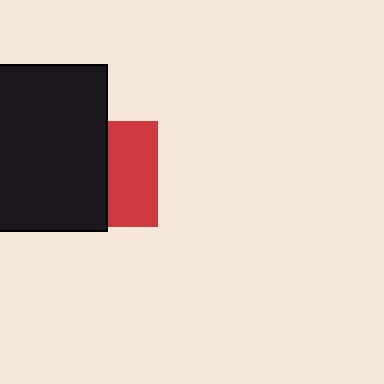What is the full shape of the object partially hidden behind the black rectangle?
The partially hidden object is a red square.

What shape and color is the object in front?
The object in front is a black rectangle.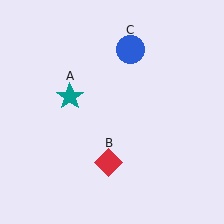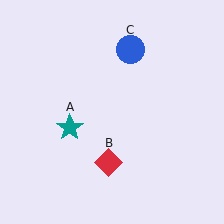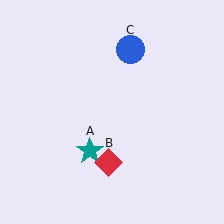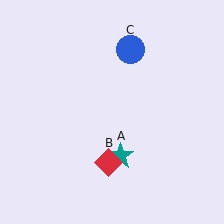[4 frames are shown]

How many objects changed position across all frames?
1 object changed position: teal star (object A).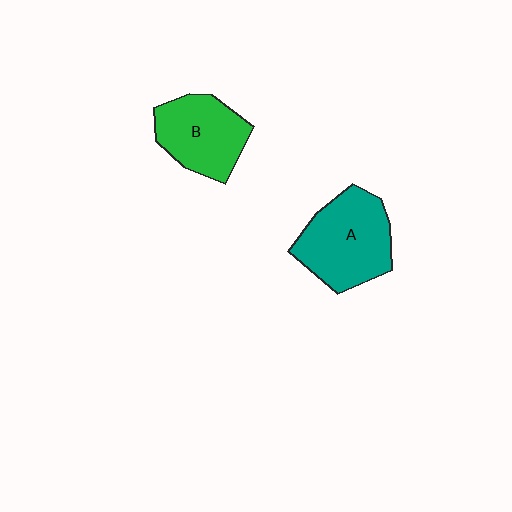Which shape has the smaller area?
Shape B (green).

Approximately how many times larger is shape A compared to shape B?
Approximately 1.2 times.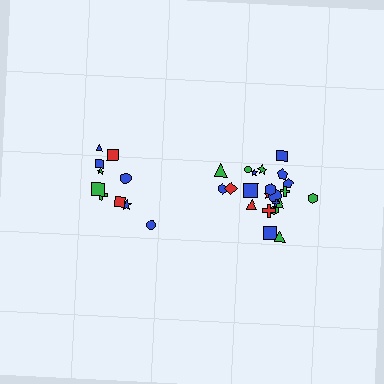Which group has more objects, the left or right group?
The right group.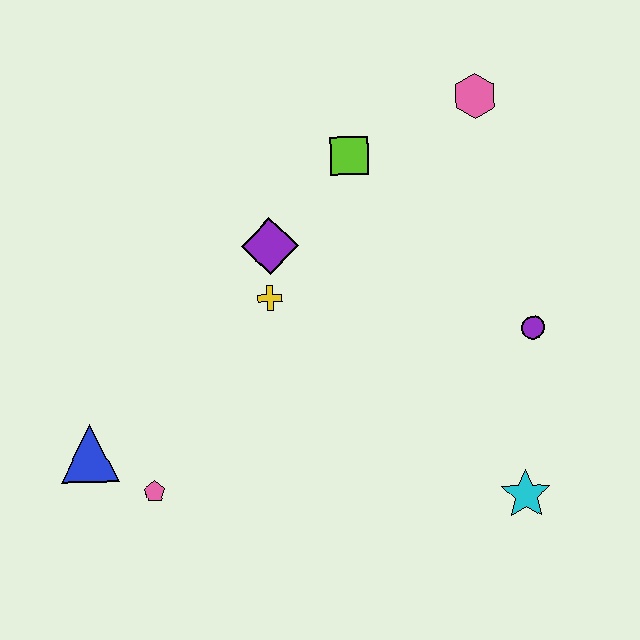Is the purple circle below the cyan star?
No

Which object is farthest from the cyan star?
The blue triangle is farthest from the cyan star.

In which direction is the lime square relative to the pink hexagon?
The lime square is to the left of the pink hexagon.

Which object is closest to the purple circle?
The cyan star is closest to the purple circle.